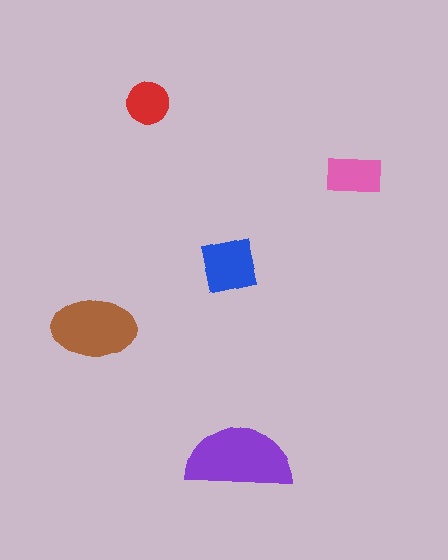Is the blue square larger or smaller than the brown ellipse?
Smaller.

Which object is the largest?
The purple semicircle.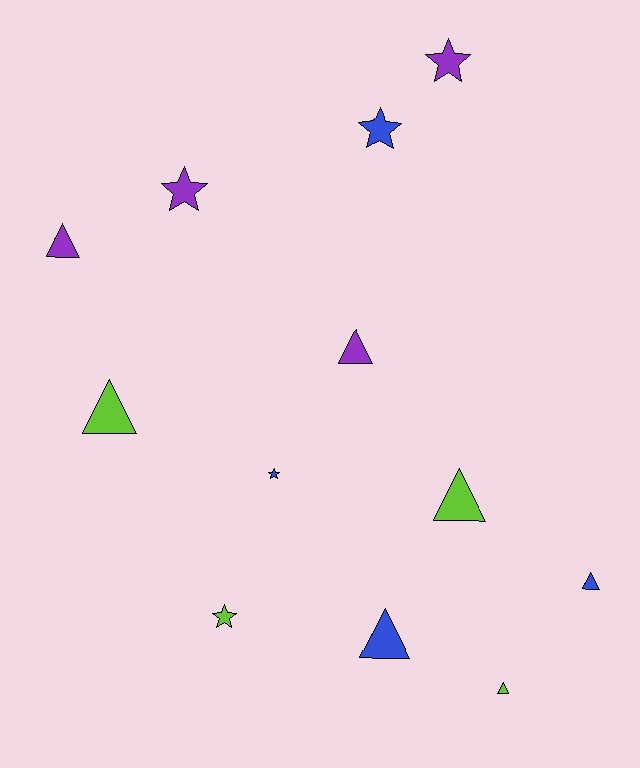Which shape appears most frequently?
Triangle, with 7 objects.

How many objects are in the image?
There are 12 objects.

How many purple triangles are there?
There are 2 purple triangles.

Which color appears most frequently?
Lime, with 4 objects.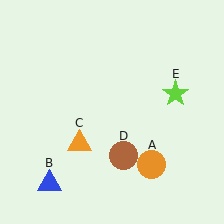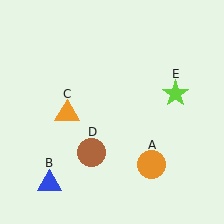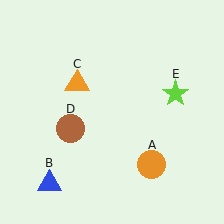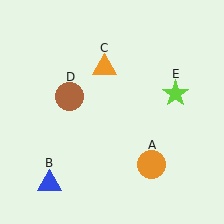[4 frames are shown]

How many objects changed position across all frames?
2 objects changed position: orange triangle (object C), brown circle (object D).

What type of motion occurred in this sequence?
The orange triangle (object C), brown circle (object D) rotated clockwise around the center of the scene.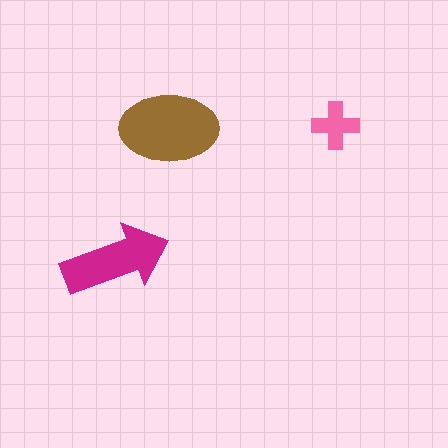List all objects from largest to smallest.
The brown ellipse, the magenta arrow, the pink cross.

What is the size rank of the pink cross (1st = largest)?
3rd.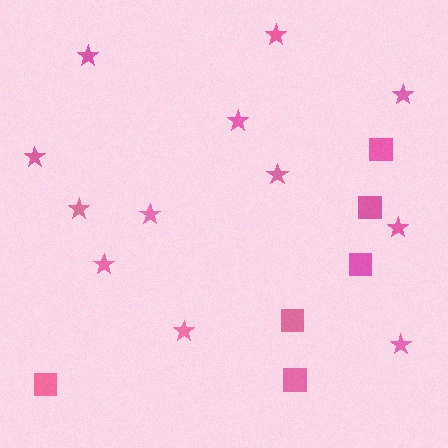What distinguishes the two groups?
There are 2 groups: one group of squares (6) and one group of stars (12).